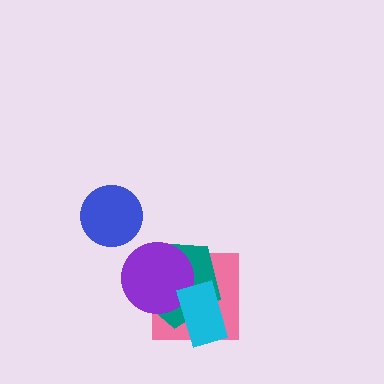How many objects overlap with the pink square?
3 objects overlap with the pink square.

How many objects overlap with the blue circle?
0 objects overlap with the blue circle.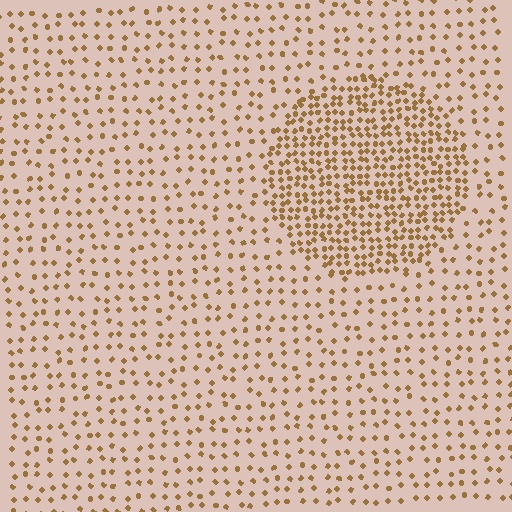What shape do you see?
I see a circle.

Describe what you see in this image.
The image contains small brown elements arranged at two different densities. A circle-shaped region is visible where the elements are more densely packed than the surrounding area.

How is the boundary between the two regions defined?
The boundary is defined by a change in element density (approximately 2.4x ratio). All elements are the same color, size, and shape.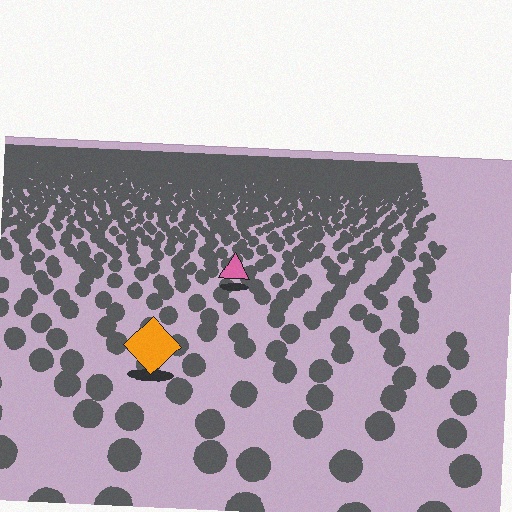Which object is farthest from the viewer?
The pink triangle is farthest from the viewer. It appears smaller and the ground texture around it is denser.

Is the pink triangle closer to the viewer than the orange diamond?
No. The orange diamond is closer — you can tell from the texture gradient: the ground texture is coarser near it.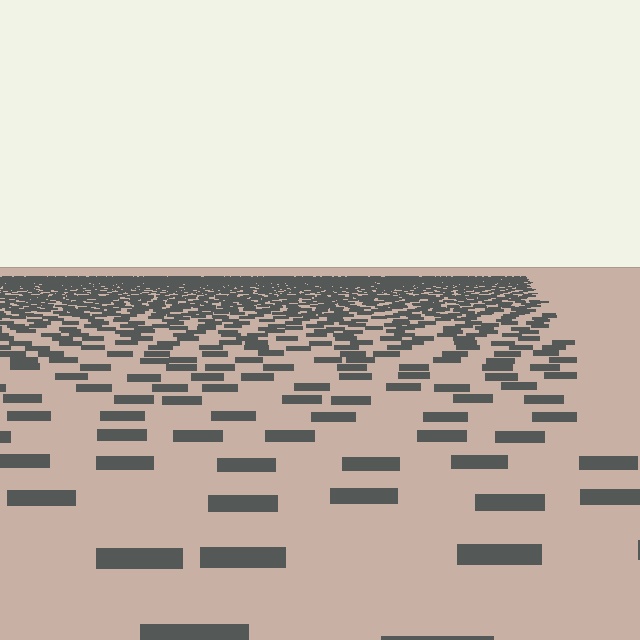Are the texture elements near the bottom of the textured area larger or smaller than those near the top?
Larger. Near the bottom, elements are closer to the viewer and appear at a bigger on-screen size.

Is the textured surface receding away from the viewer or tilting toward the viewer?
The surface is receding away from the viewer. Texture elements get smaller and denser toward the top.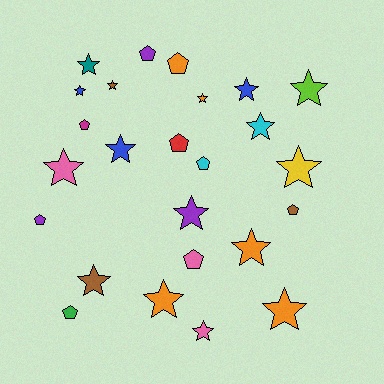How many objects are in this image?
There are 25 objects.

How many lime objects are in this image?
There is 1 lime object.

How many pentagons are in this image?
There are 9 pentagons.